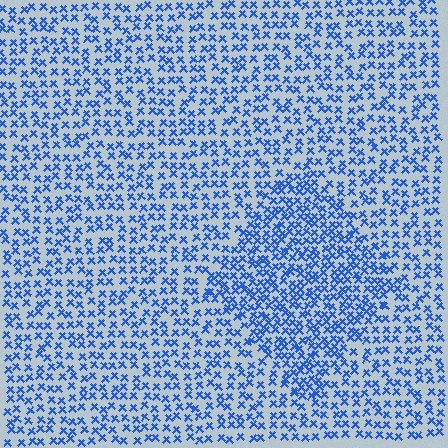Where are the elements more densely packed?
The elements are more densely packed inside the diamond boundary.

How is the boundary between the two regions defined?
The boundary is defined by a change in element density (approximately 1.7x ratio). All elements are the same color, size, and shape.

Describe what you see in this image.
The image contains small blue elements arranged at two different densities. A diamond-shaped region is visible where the elements are more densely packed than the surrounding area.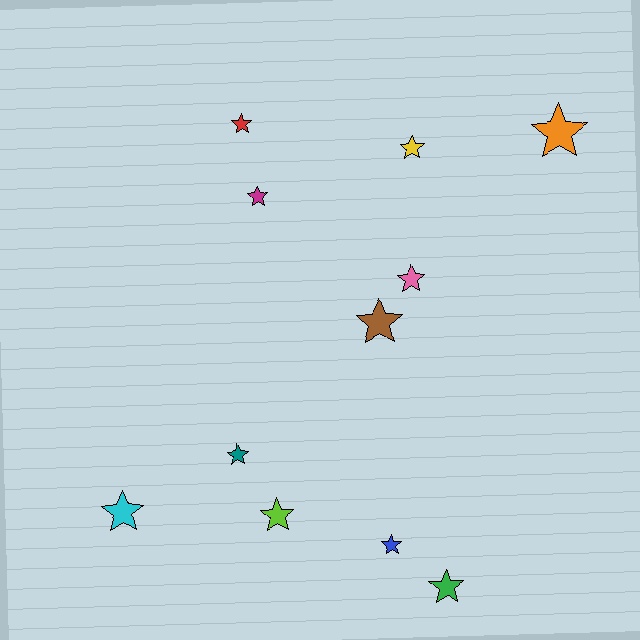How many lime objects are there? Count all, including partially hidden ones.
There is 1 lime object.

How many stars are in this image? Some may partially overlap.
There are 11 stars.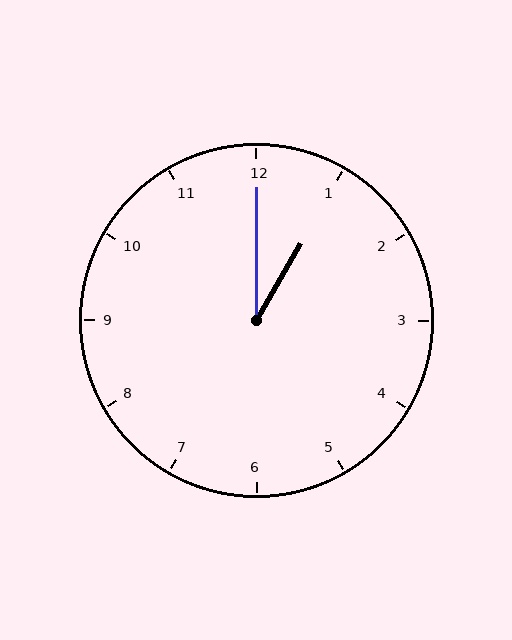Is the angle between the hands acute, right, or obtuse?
It is acute.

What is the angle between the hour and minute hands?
Approximately 30 degrees.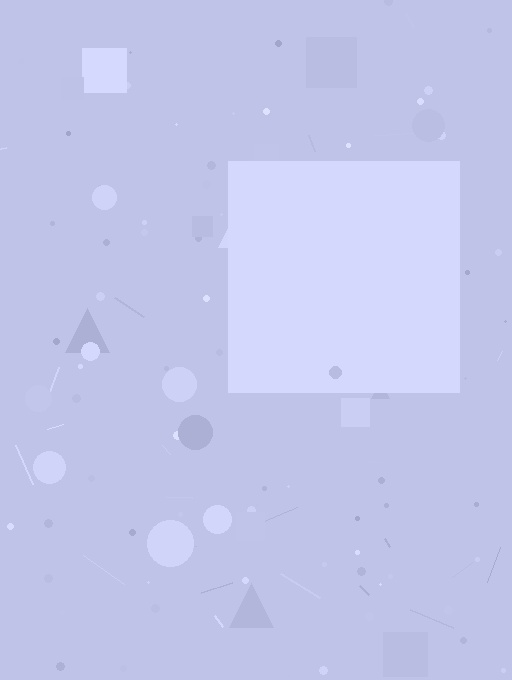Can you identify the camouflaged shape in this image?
The camouflaged shape is a square.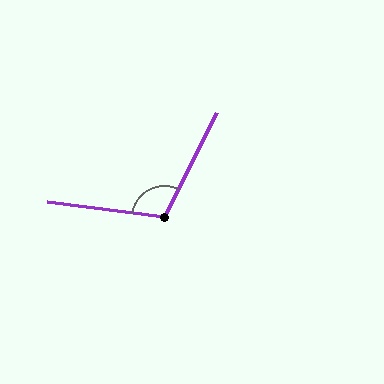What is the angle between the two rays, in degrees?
Approximately 109 degrees.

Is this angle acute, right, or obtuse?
It is obtuse.